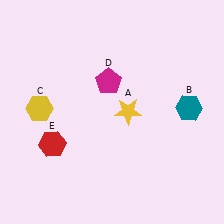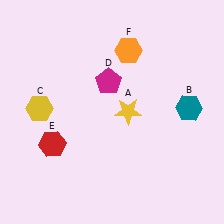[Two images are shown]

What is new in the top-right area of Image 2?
An orange hexagon (F) was added in the top-right area of Image 2.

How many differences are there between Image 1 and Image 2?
There is 1 difference between the two images.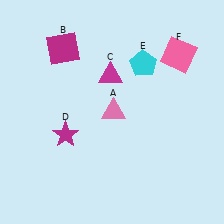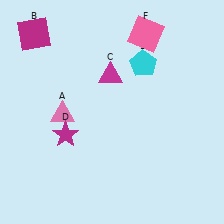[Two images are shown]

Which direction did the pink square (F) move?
The pink square (F) moved left.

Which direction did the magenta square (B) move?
The magenta square (B) moved left.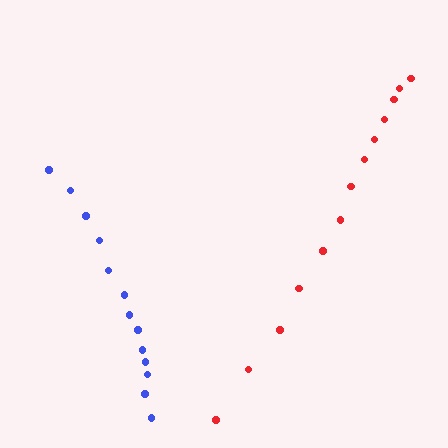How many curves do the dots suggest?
There are 2 distinct paths.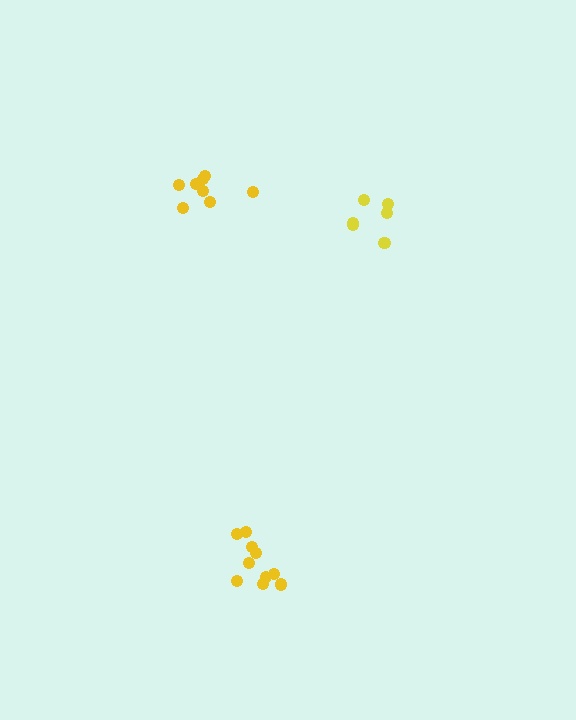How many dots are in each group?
Group 1: 8 dots, Group 2: 6 dots, Group 3: 10 dots (24 total).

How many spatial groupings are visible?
There are 3 spatial groupings.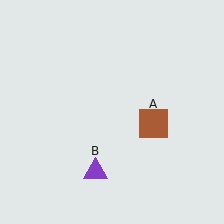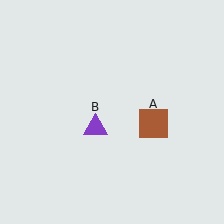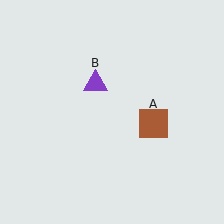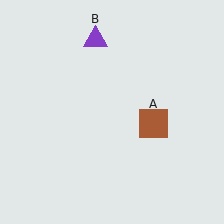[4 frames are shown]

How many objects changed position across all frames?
1 object changed position: purple triangle (object B).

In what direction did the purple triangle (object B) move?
The purple triangle (object B) moved up.